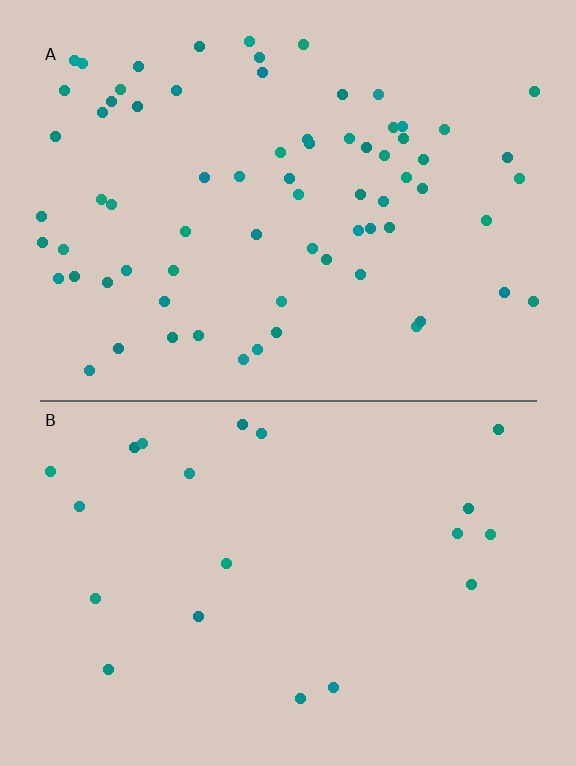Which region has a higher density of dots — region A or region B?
A (the top).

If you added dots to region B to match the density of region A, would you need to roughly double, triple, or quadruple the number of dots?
Approximately quadruple.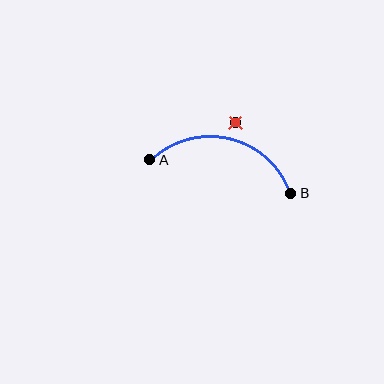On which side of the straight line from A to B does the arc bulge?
The arc bulges above the straight line connecting A and B.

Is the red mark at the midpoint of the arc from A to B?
No — the red mark does not lie on the arc at all. It sits slightly outside the curve.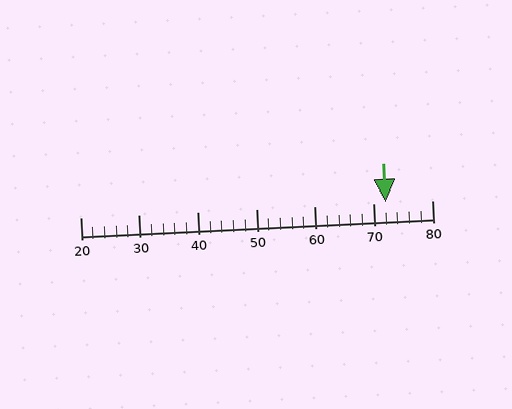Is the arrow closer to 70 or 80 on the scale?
The arrow is closer to 70.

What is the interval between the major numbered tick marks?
The major tick marks are spaced 10 units apart.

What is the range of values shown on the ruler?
The ruler shows values from 20 to 80.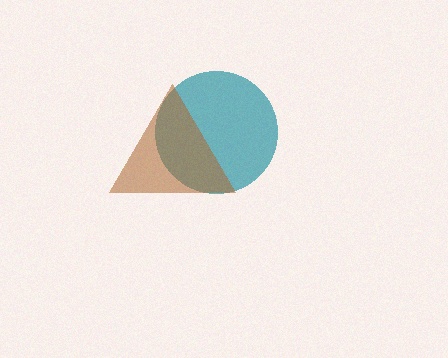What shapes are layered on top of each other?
The layered shapes are: a teal circle, a brown triangle.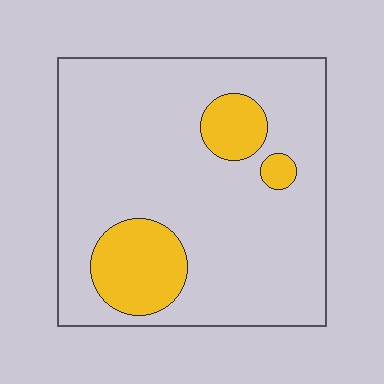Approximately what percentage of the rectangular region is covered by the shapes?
Approximately 15%.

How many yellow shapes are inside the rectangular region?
3.